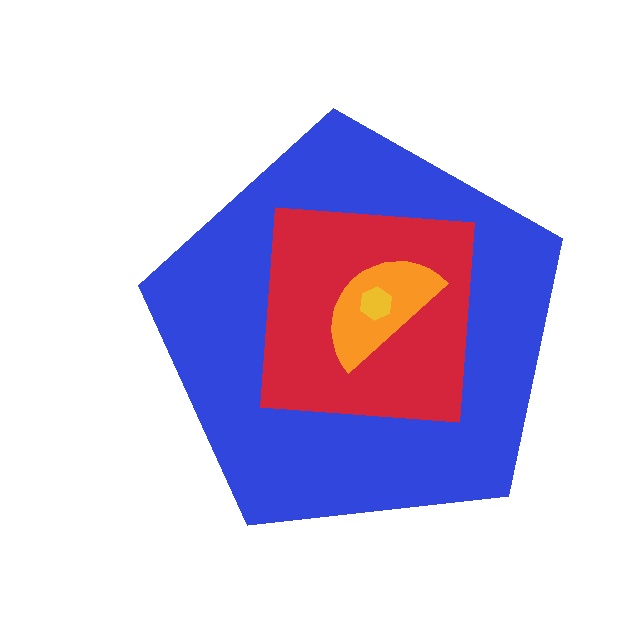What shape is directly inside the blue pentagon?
The red square.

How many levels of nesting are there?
4.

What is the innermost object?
The yellow hexagon.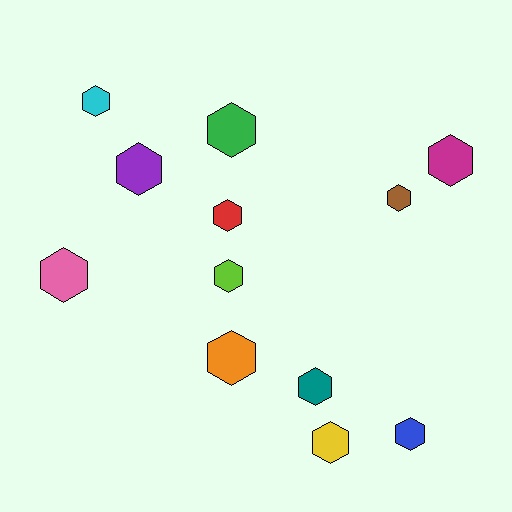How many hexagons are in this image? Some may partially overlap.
There are 12 hexagons.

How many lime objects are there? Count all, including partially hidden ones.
There is 1 lime object.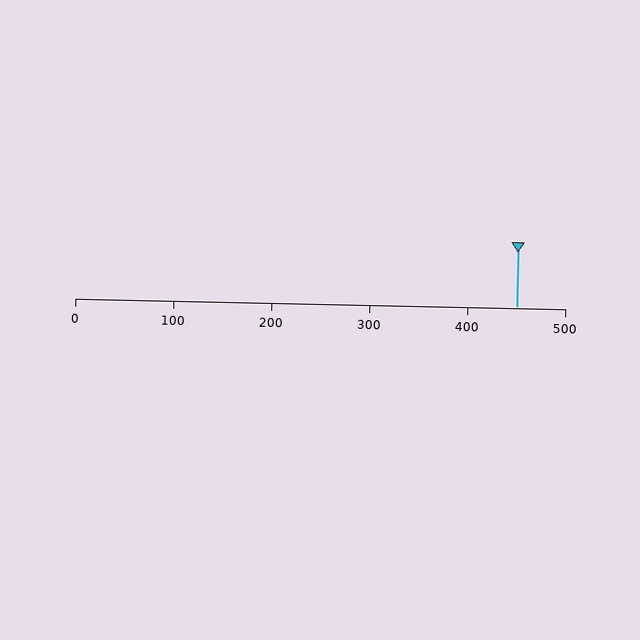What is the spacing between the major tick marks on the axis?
The major ticks are spaced 100 apart.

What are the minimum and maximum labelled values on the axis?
The axis runs from 0 to 500.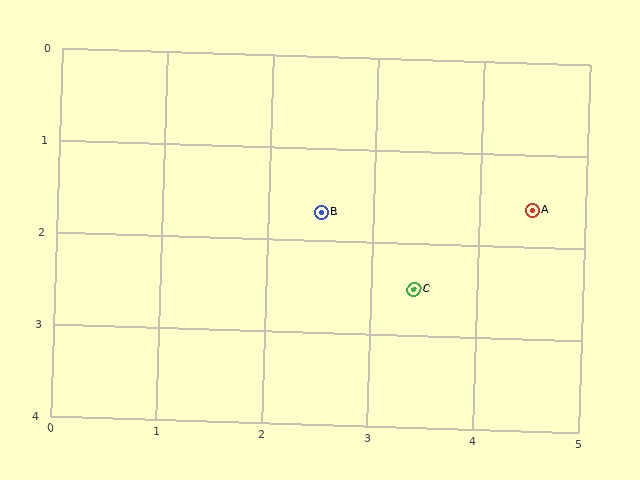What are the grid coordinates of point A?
Point A is at approximately (4.5, 1.6).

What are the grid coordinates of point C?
Point C is at approximately (3.4, 2.5).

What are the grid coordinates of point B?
Point B is at approximately (2.5, 1.7).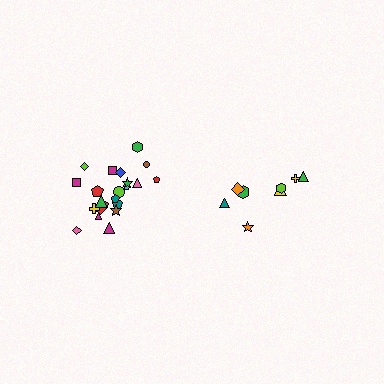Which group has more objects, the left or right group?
The left group.